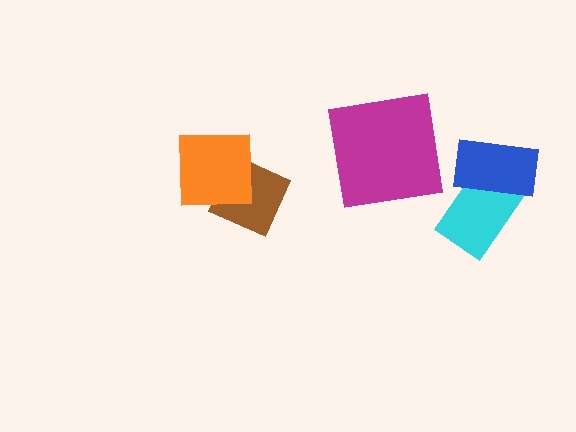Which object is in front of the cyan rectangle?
The blue rectangle is in front of the cyan rectangle.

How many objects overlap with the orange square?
1 object overlaps with the orange square.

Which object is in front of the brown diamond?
The orange square is in front of the brown diamond.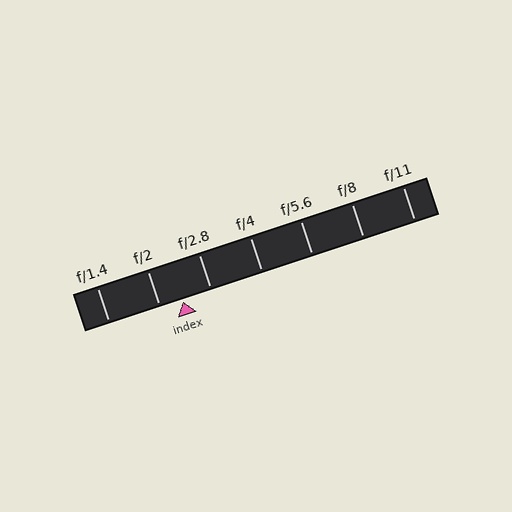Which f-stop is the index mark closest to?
The index mark is closest to f/2.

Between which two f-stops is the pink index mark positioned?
The index mark is between f/2 and f/2.8.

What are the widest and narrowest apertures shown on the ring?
The widest aperture shown is f/1.4 and the narrowest is f/11.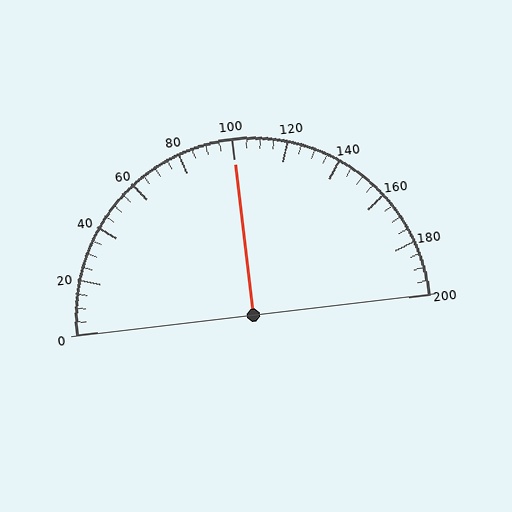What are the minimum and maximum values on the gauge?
The gauge ranges from 0 to 200.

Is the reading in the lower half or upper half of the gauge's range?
The reading is in the upper half of the range (0 to 200).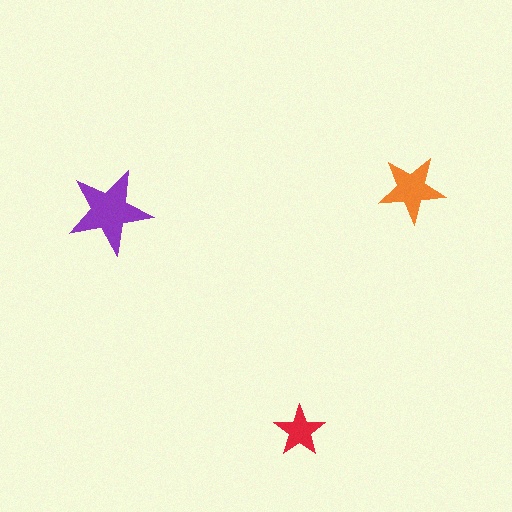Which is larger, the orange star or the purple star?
The purple one.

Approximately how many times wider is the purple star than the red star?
About 1.5 times wider.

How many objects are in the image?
There are 3 objects in the image.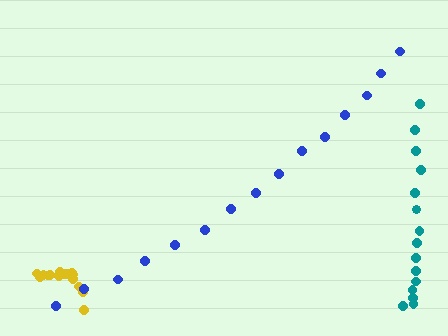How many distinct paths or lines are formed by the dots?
There are 3 distinct paths.